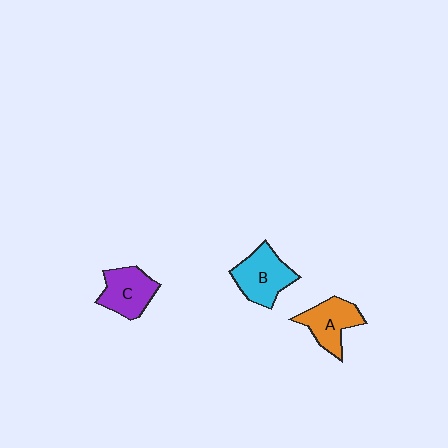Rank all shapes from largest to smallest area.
From largest to smallest: B (cyan), C (purple), A (orange).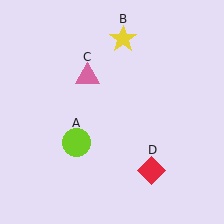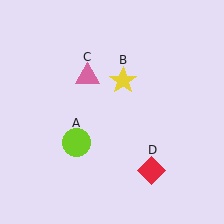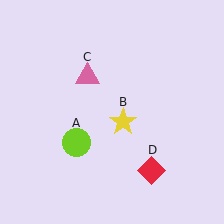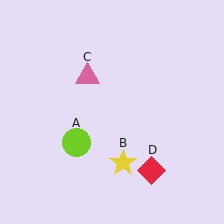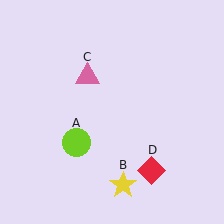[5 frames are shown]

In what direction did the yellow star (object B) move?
The yellow star (object B) moved down.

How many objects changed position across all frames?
1 object changed position: yellow star (object B).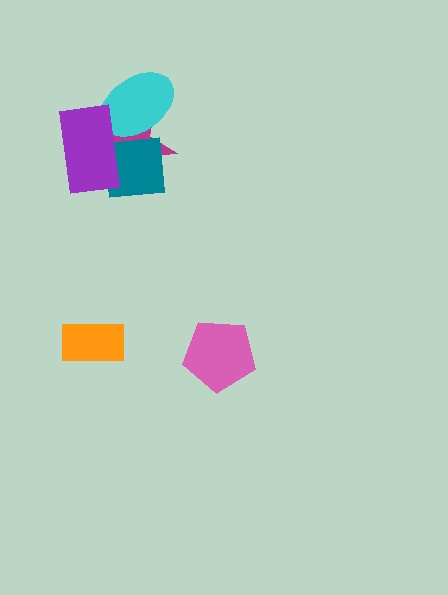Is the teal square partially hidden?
Yes, it is partially covered by another shape.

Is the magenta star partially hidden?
Yes, it is partially covered by another shape.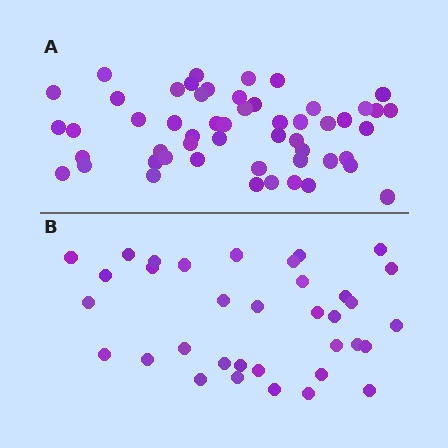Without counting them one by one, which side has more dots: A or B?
Region A (the top region) has more dots.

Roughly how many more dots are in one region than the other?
Region A has approximately 20 more dots than region B.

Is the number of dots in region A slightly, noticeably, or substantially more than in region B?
Region A has substantially more. The ratio is roughly 1.5 to 1.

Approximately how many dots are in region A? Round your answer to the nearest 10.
About 50 dots. (The exact count is 53, which rounds to 50.)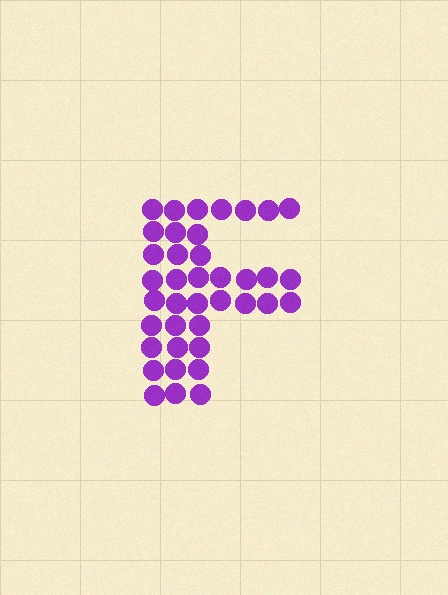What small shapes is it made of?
It is made of small circles.